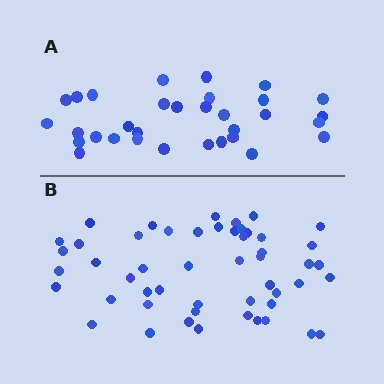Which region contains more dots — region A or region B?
Region B (the bottom region) has more dots.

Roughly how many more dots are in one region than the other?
Region B has approximately 20 more dots than region A.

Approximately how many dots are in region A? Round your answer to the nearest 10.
About 30 dots. (The exact count is 32, which rounds to 30.)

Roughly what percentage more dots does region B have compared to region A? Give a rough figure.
About 60% more.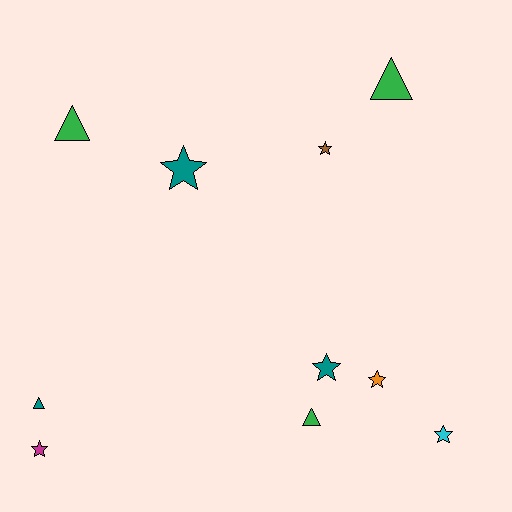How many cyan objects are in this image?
There is 1 cyan object.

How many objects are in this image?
There are 10 objects.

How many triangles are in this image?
There are 4 triangles.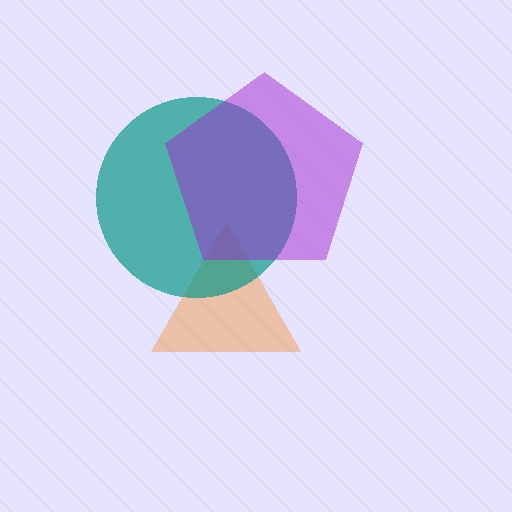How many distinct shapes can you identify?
There are 3 distinct shapes: an orange triangle, a teal circle, a purple pentagon.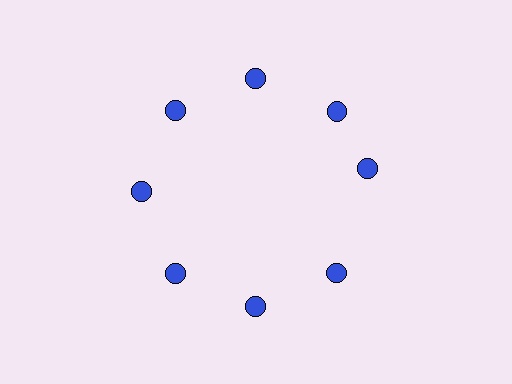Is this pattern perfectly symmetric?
No. The 8 blue circles are arranged in a ring, but one element near the 3 o'clock position is rotated out of alignment along the ring, breaking the 8-fold rotational symmetry.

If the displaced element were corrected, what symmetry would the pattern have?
It would have 8-fold rotational symmetry — the pattern would map onto itself every 45 degrees.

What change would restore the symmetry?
The symmetry would be restored by rotating it back into even spacing with its neighbors so that all 8 circles sit at equal angles and equal distance from the center.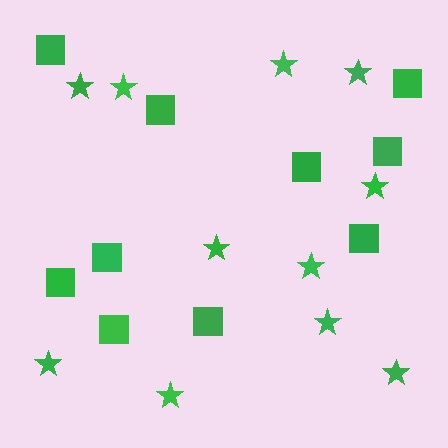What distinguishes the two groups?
There are 2 groups: one group of squares (10) and one group of stars (11).